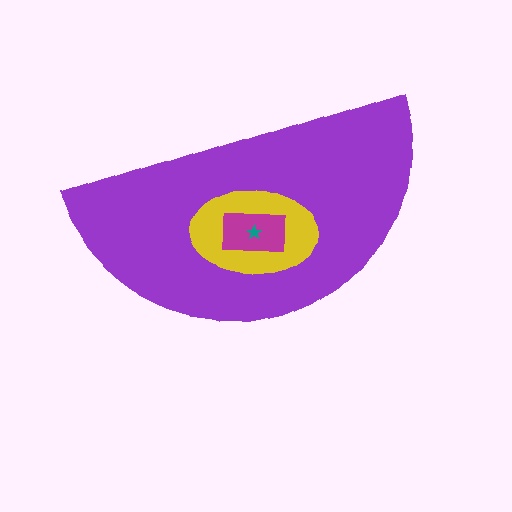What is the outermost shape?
The purple semicircle.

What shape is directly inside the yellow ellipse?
The magenta rectangle.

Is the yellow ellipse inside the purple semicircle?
Yes.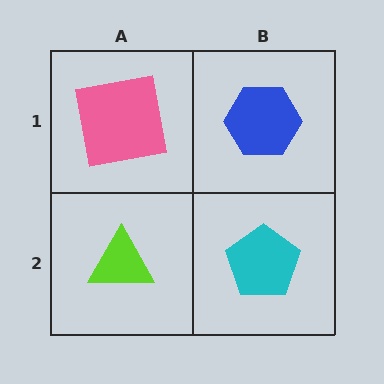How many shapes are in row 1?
2 shapes.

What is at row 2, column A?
A lime triangle.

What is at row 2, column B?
A cyan pentagon.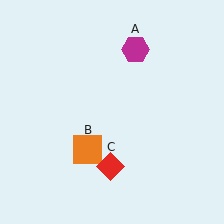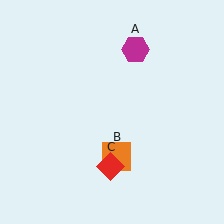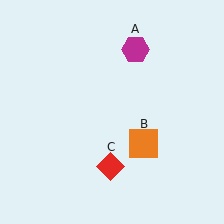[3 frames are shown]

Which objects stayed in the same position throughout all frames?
Magenta hexagon (object A) and red diamond (object C) remained stationary.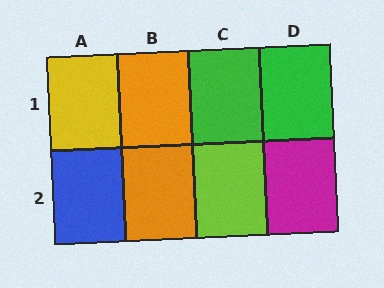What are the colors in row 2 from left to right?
Blue, orange, lime, magenta.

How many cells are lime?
1 cell is lime.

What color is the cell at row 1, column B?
Orange.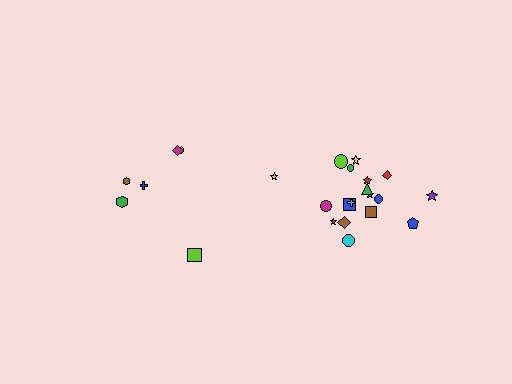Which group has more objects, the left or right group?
The right group.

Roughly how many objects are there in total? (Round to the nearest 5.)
Roughly 25 objects in total.